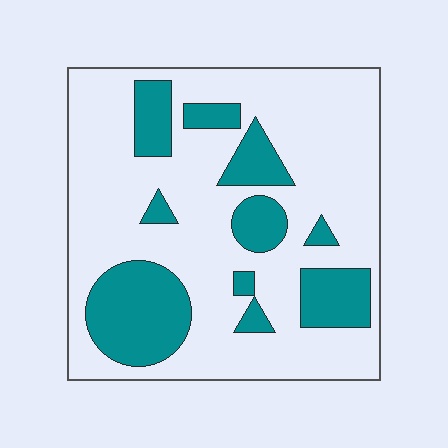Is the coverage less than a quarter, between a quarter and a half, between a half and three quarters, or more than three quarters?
Between a quarter and a half.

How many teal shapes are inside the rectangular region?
10.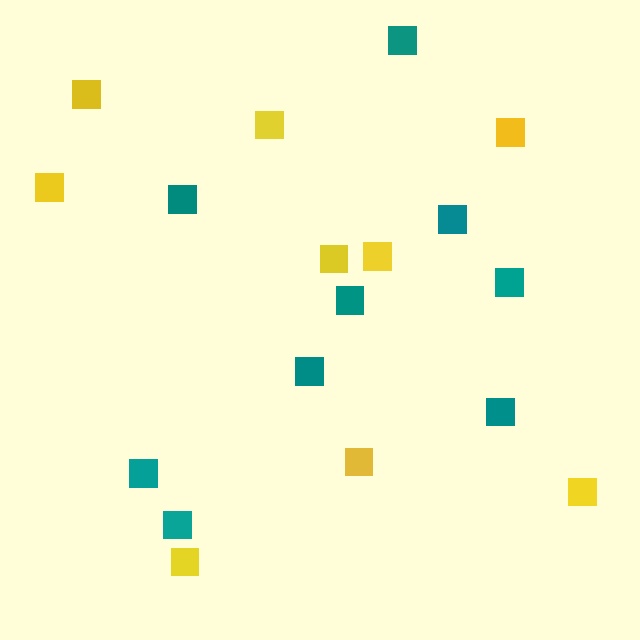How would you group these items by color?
There are 2 groups: one group of teal squares (9) and one group of yellow squares (9).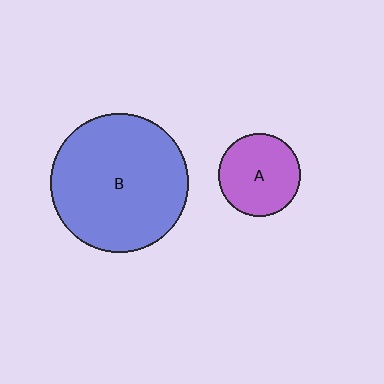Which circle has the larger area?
Circle B (blue).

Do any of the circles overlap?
No, none of the circles overlap.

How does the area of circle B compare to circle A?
Approximately 2.8 times.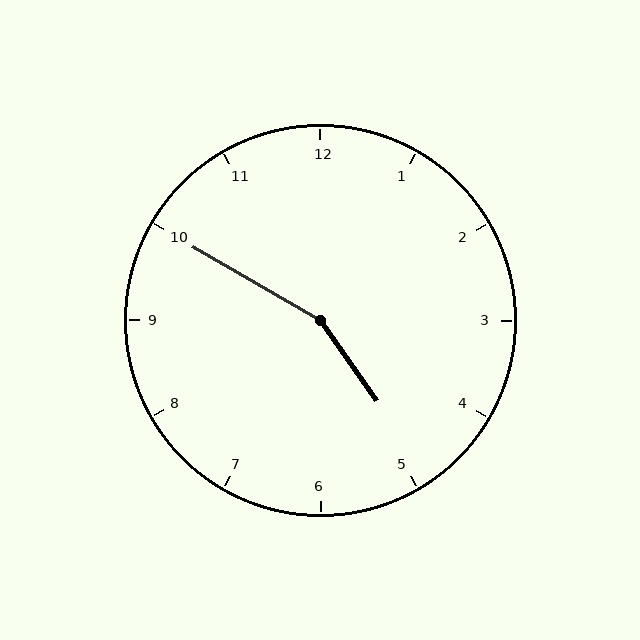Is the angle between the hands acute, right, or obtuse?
It is obtuse.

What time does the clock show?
4:50.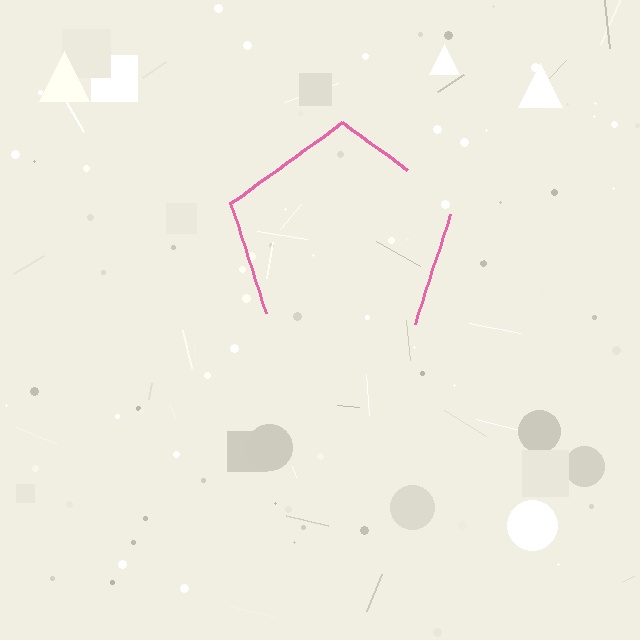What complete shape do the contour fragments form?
The contour fragments form a pentagon.